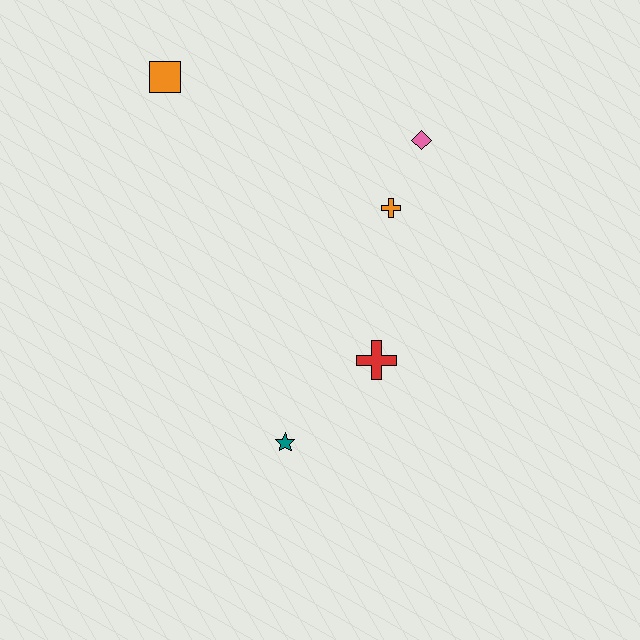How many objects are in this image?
There are 5 objects.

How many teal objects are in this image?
There is 1 teal object.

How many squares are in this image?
There is 1 square.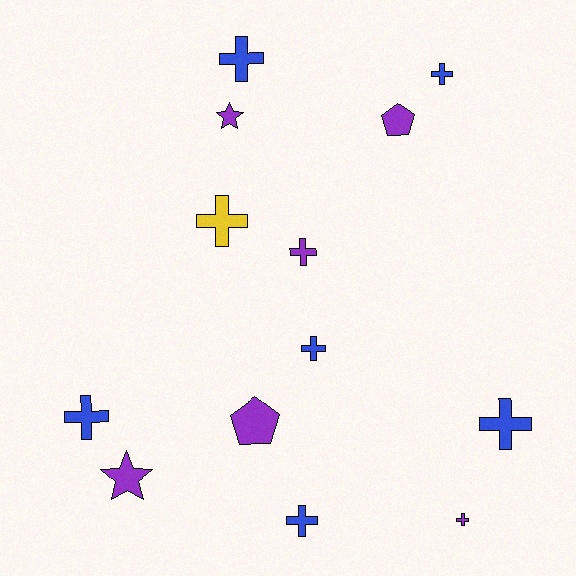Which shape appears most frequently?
Cross, with 9 objects.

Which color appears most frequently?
Purple, with 6 objects.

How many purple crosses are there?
There are 2 purple crosses.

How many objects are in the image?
There are 13 objects.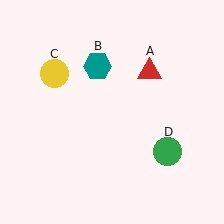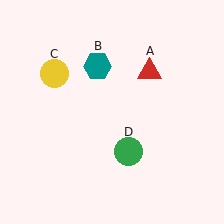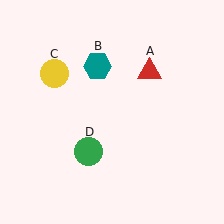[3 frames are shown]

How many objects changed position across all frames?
1 object changed position: green circle (object D).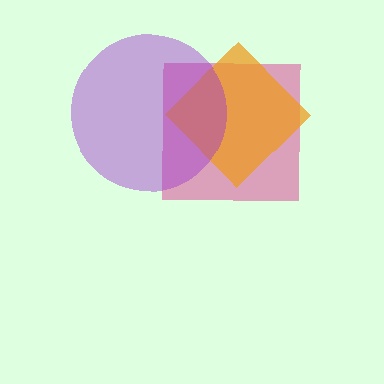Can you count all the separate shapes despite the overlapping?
Yes, there are 3 separate shapes.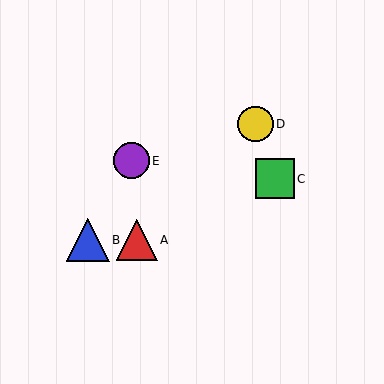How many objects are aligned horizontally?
2 objects (A, B) are aligned horizontally.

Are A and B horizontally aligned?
Yes, both are at y≈240.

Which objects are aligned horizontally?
Objects A, B are aligned horizontally.